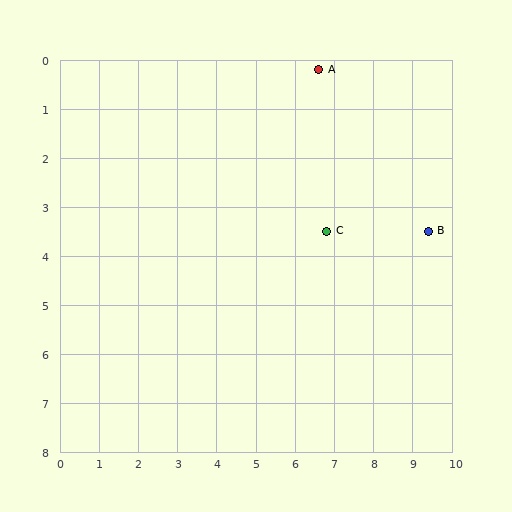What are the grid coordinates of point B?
Point B is at approximately (9.4, 3.5).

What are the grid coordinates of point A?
Point A is at approximately (6.6, 0.2).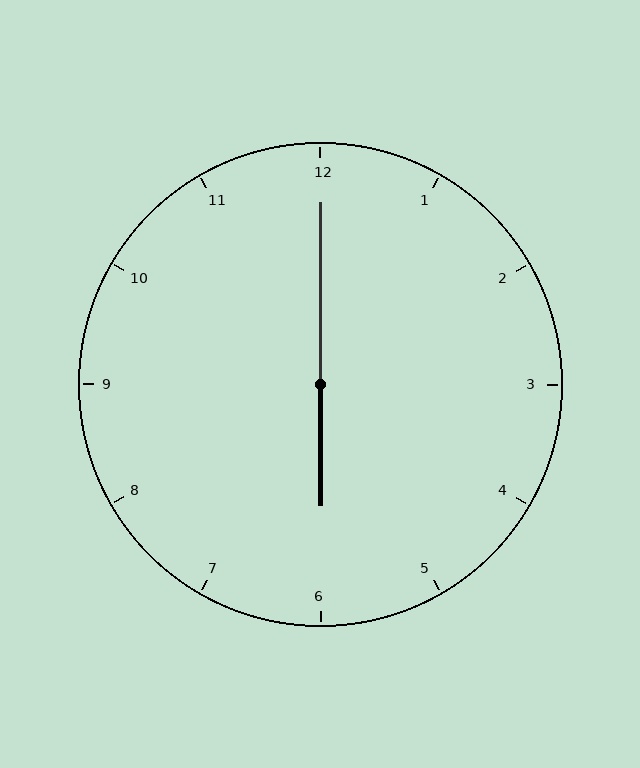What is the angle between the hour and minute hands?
Approximately 180 degrees.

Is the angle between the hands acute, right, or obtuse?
It is obtuse.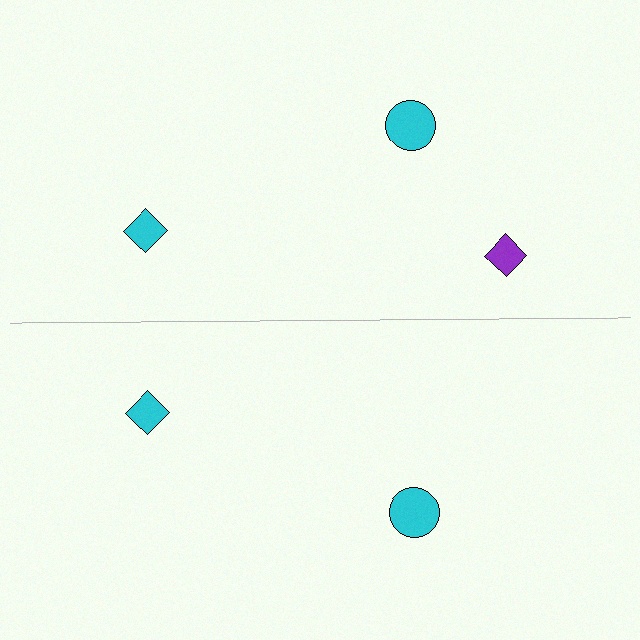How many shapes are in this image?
There are 5 shapes in this image.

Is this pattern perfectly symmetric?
No, the pattern is not perfectly symmetric. A purple diamond is missing from the bottom side.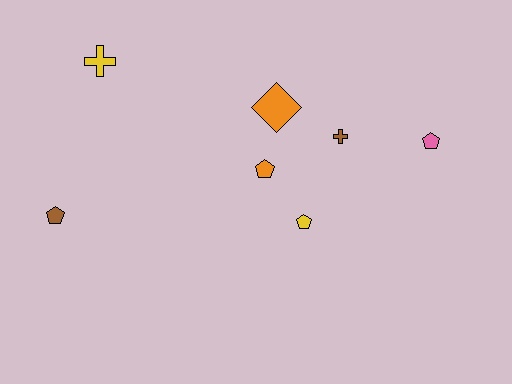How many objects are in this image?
There are 7 objects.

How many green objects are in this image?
There are no green objects.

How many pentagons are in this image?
There are 4 pentagons.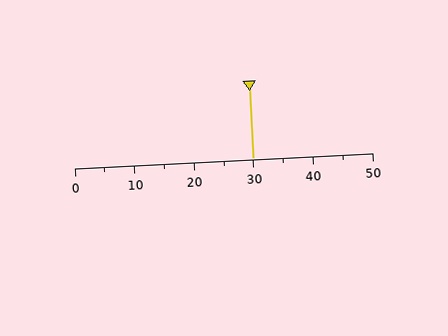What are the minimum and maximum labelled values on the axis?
The axis runs from 0 to 50.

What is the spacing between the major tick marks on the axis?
The major ticks are spaced 10 apart.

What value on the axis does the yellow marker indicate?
The marker indicates approximately 30.